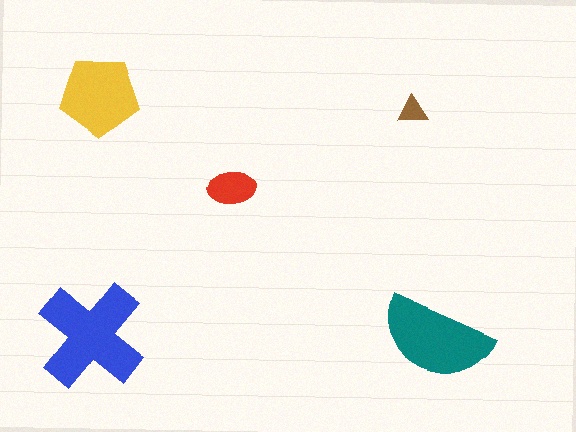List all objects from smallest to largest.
The brown triangle, the red ellipse, the yellow pentagon, the teal semicircle, the blue cross.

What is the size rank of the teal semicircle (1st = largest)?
2nd.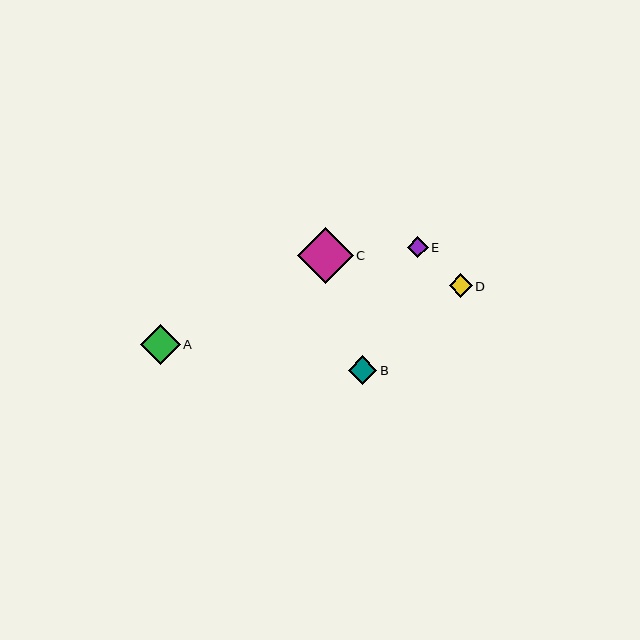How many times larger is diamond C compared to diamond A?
Diamond C is approximately 1.4 times the size of diamond A.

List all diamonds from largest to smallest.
From largest to smallest: C, A, B, D, E.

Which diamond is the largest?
Diamond C is the largest with a size of approximately 56 pixels.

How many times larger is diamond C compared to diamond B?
Diamond C is approximately 2.0 times the size of diamond B.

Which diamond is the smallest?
Diamond E is the smallest with a size of approximately 21 pixels.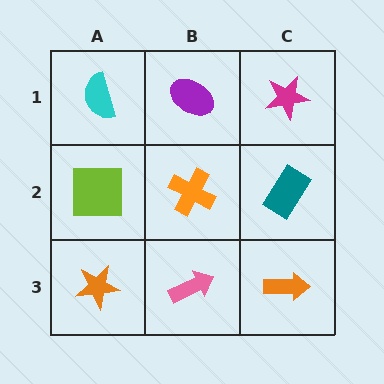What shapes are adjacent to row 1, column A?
A lime square (row 2, column A), a purple ellipse (row 1, column B).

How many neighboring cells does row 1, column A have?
2.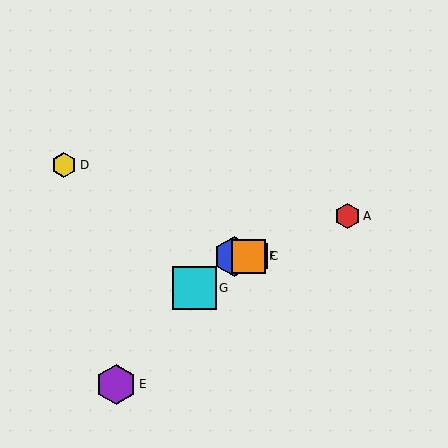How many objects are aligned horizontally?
3 objects (B, C, F) are aligned horizontally.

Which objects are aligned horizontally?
Objects B, C, F are aligned horizontally.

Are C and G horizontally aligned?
No, C is at y≈256 and G is at y≈288.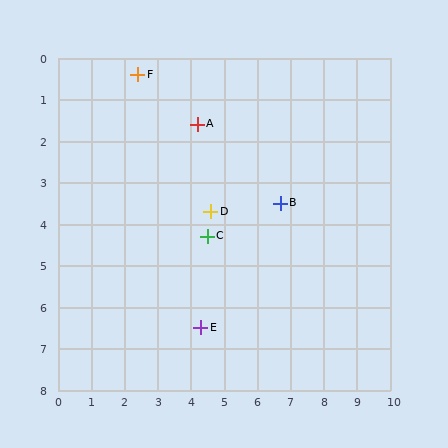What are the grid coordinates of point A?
Point A is at approximately (4.2, 1.6).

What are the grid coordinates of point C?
Point C is at approximately (4.5, 4.3).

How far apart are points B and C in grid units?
Points B and C are about 2.3 grid units apart.